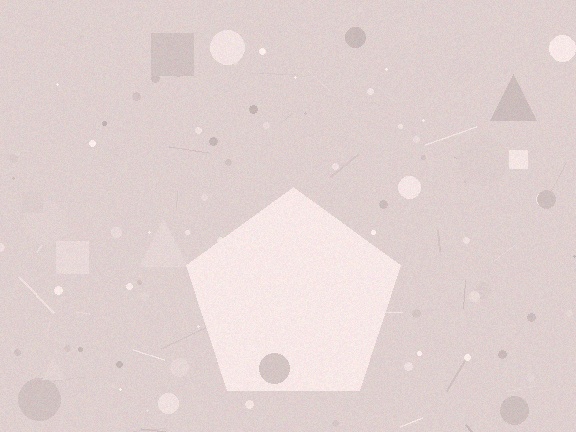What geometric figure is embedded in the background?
A pentagon is embedded in the background.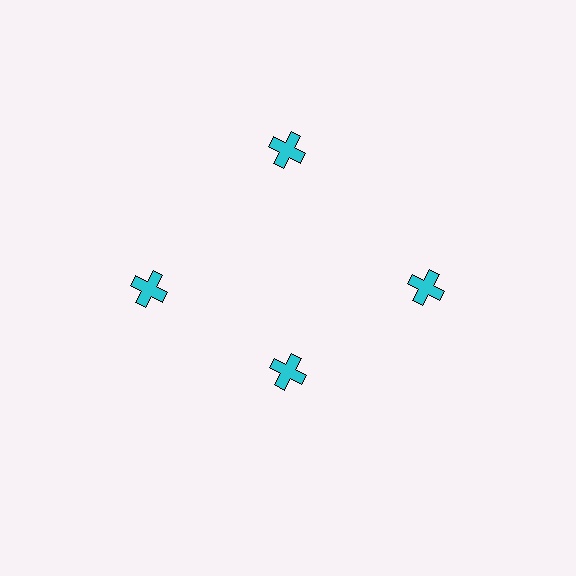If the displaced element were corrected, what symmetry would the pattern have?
It would have 4-fold rotational symmetry — the pattern would map onto itself every 90 degrees.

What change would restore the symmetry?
The symmetry would be restored by moving it outward, back onto the ring so that all 4 crosses sit at equal angles and equal distance from the center.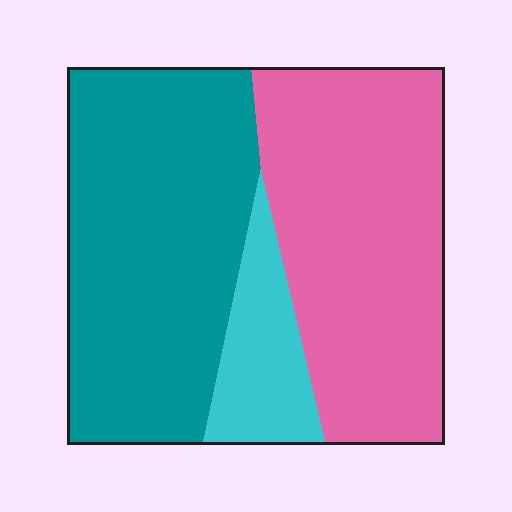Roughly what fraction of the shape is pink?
Pink covers 43% of the shape.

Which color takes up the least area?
Cyan, at roughly 10%.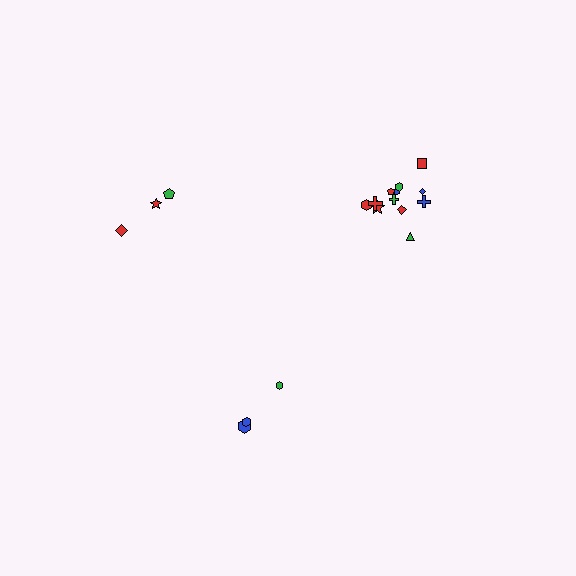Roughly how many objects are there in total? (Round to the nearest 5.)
Roughly 20 objects in total.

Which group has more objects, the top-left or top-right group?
The top-right group.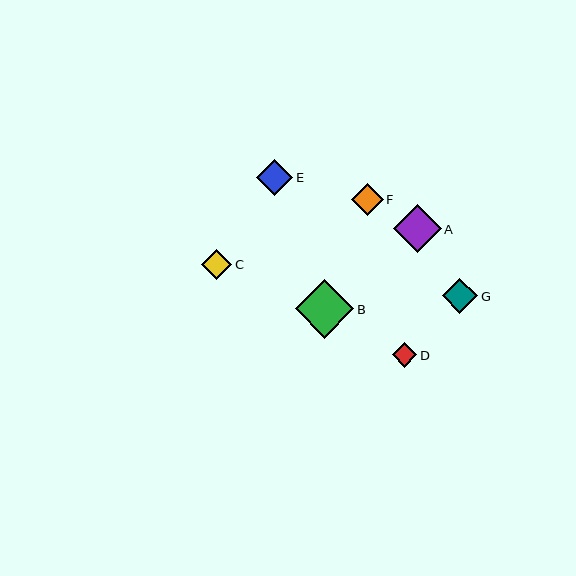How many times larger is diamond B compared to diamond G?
Diamond B is approximately 1.6 times the size of diamond G.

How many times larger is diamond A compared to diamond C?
Diamond A is approximately 1.6 times the size of diamond C.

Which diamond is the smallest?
Diamond D is the smallest with a size of approximately 24 pixels.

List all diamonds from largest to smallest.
From largest to smallest: B, A, E, G, F, C, D.